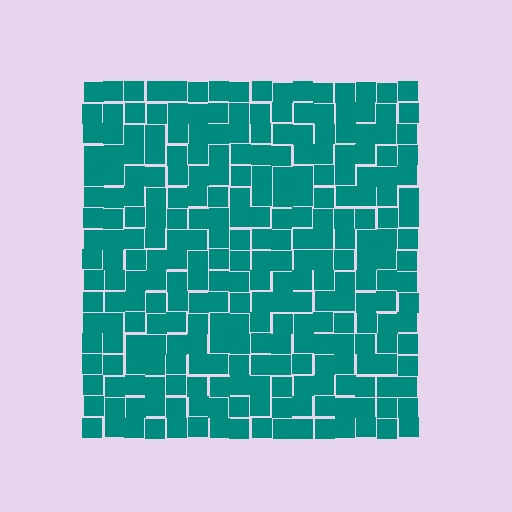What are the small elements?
The small elements are squares.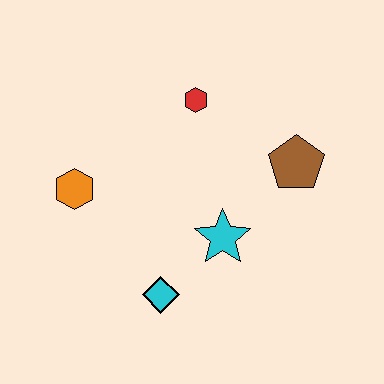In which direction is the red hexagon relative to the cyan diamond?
The red hexagon is above the cyan diamond.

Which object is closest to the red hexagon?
The brown pentagon is closest to the red hexagon.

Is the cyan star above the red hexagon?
No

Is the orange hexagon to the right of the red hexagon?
No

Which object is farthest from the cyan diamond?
The red hexagon is farthest from the cyan diamond.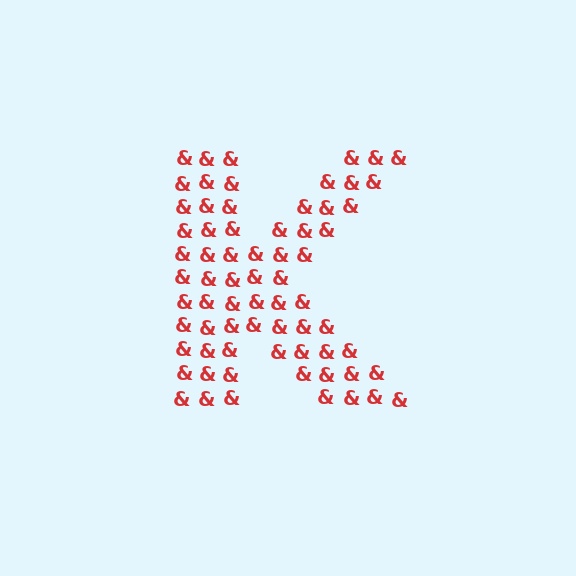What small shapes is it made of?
It is made of small ampersands.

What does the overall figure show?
The overall figure shows the letter K.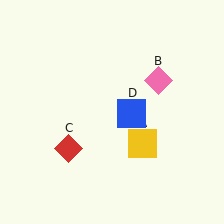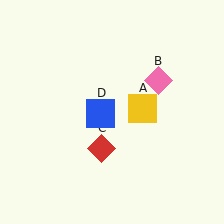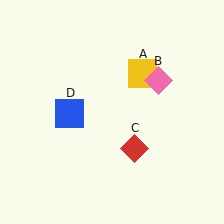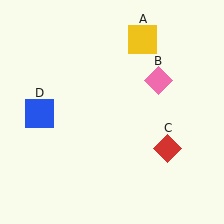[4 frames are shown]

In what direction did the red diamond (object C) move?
The red diamond (object C) moved right.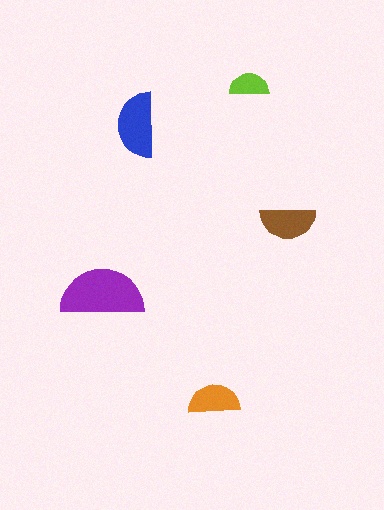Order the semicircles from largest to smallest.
the purple one, the blue one, the brown one, the orange one, the lime one.